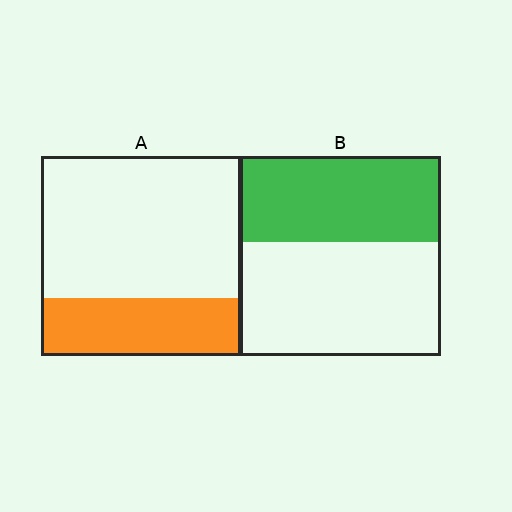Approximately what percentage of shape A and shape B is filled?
A is approximately 30% and B is approximately 45%.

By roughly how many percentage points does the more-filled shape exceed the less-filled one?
By roughly 15 percentage points (B over A).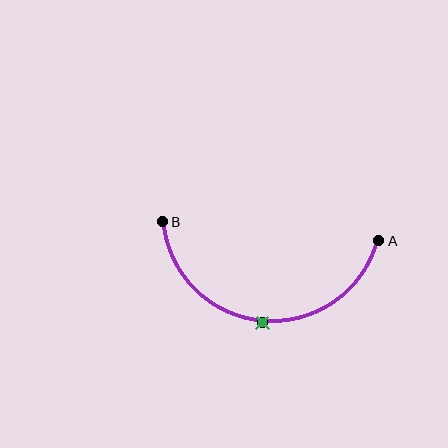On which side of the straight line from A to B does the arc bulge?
The arc bulges below the straight line connecting A and B.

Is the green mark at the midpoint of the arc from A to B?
Yes. The green mark lies on the arc at equal arc-length from both A and B — it is the arc midpoint.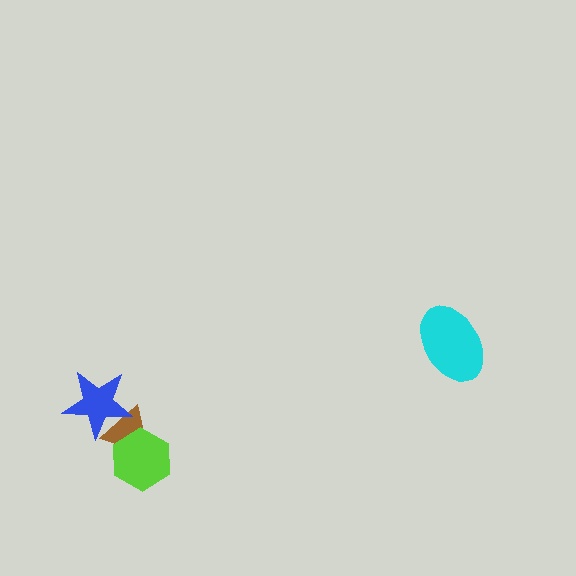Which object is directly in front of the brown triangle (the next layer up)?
The lime hexagon is directly in front of the brown triangle.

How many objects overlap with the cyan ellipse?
0 objects overlap with the cyan ellipse.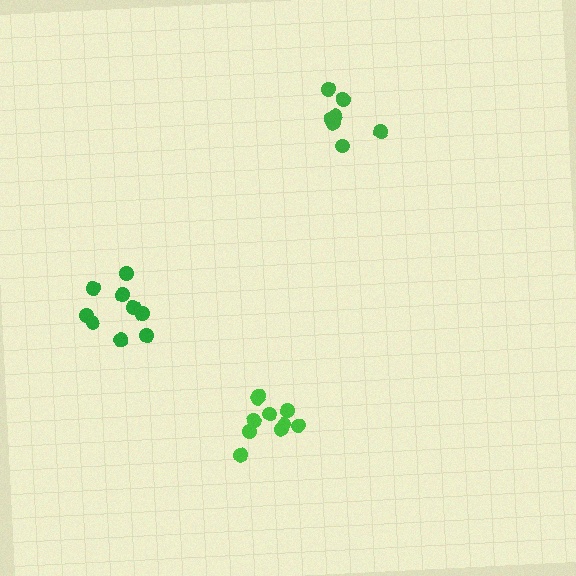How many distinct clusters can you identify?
There are 3 distinct clusters.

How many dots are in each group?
Group 1: 10 dots, Group 2: 7 dots, Group 3: 9 dots (26 total).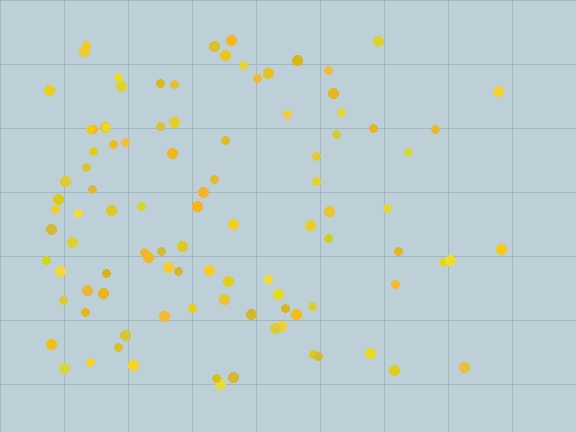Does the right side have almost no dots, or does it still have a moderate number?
Still a moderate number, just noticeably fewer than the left.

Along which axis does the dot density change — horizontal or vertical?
Horizontal.